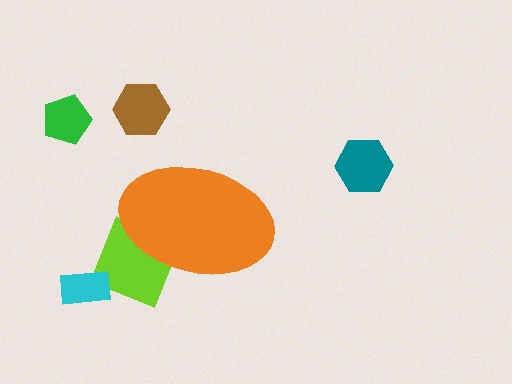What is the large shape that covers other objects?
An orange ellipse.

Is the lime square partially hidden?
Yes, the lime square is partially hidden behind the orange ellipse.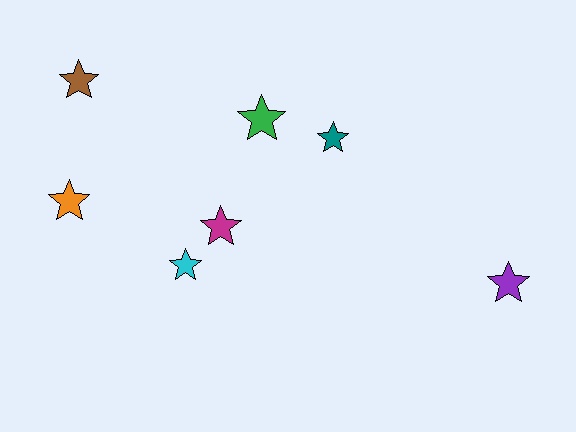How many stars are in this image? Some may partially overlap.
There are 7 stars.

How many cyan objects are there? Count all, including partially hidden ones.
There is 1 cyan object.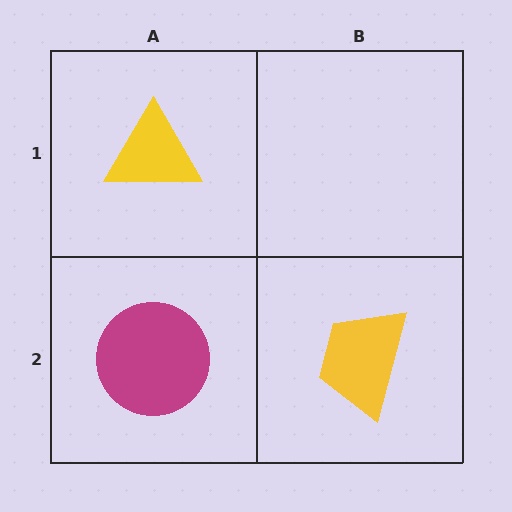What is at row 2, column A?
A magenta circle.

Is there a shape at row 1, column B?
No, that cell is empty.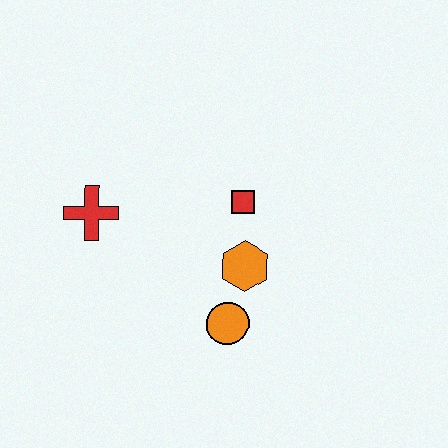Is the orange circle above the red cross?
No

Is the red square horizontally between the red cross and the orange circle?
No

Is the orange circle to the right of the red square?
No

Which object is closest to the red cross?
The red square is closest to the red cross.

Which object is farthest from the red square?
The red cross is farthest from the red square.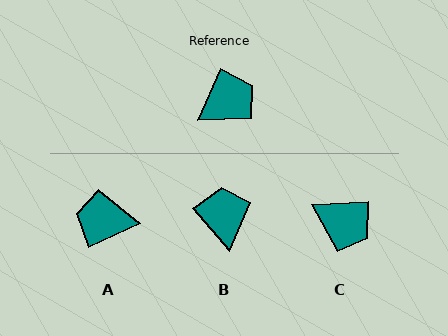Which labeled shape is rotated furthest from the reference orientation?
A, about 138 degrees away.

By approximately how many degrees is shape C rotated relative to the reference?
Approximately 64 degrees clockwise.